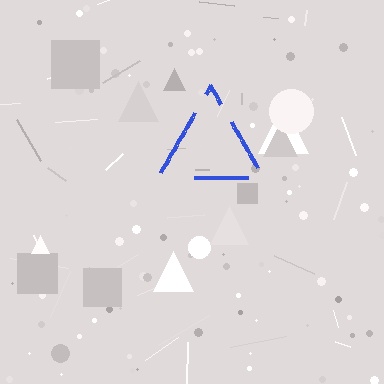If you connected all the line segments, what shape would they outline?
They would outline a triangle.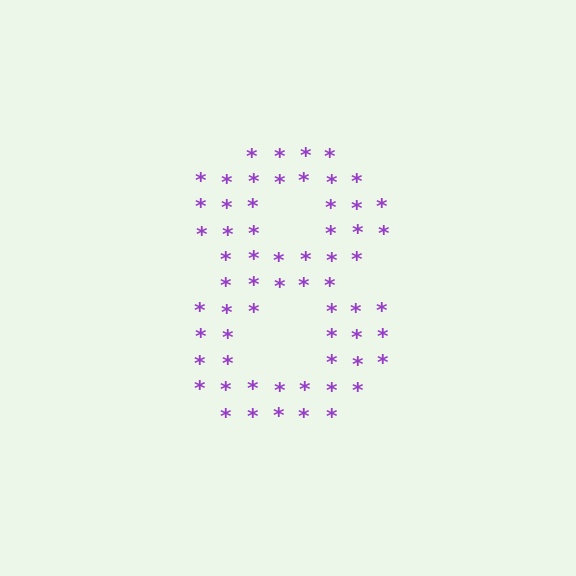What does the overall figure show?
The overall figure shows the digit 8.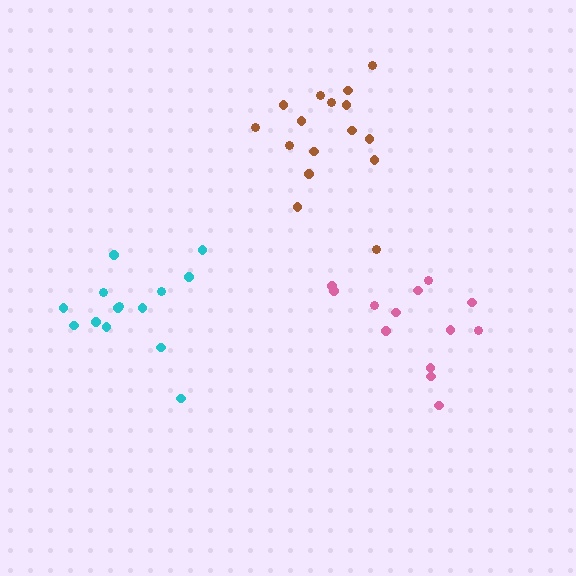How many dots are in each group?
Group 1: 14 dots, Group 2: 13 dots, Group 3: 16 dots (43 total).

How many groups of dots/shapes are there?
There are 3 groups.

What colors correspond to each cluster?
The clusters are colored: cyan, pink, brown.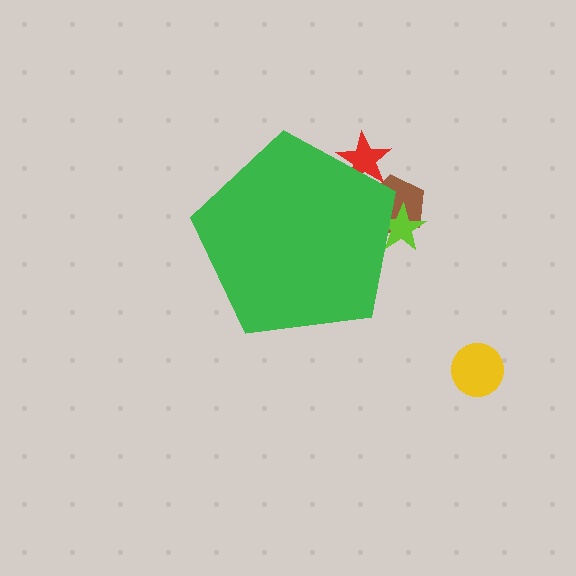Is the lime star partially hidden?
Yes, the lime star is partially hidden behind the green pentagon.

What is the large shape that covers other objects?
A green pentagon.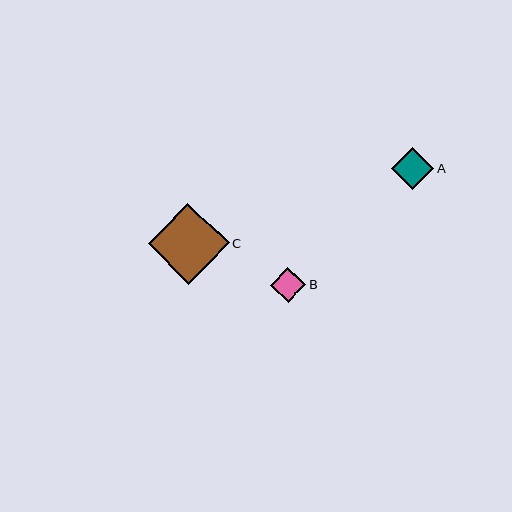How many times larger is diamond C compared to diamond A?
Diamond C is approximately 1.9 times the size of diamond A.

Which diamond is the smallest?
Diamond B is the smallest with a size of approximately 35 pixels.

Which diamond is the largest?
Diamond C is the largest with a size of approximately 81 pixels.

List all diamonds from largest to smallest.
From largest to smallest: C, A, B.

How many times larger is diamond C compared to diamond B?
Diamond C is approximately 2.3 times the size of diamond B.